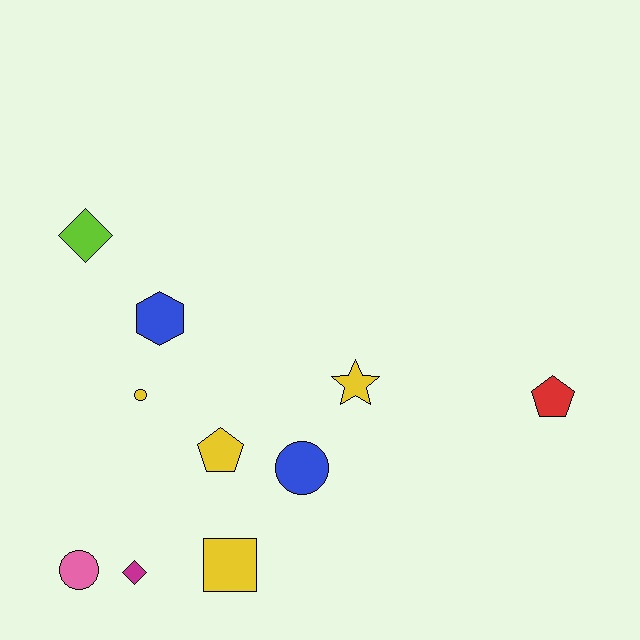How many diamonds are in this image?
There are 2 diamonds.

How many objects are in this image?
There are 10 objects.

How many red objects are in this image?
There is 1 red object.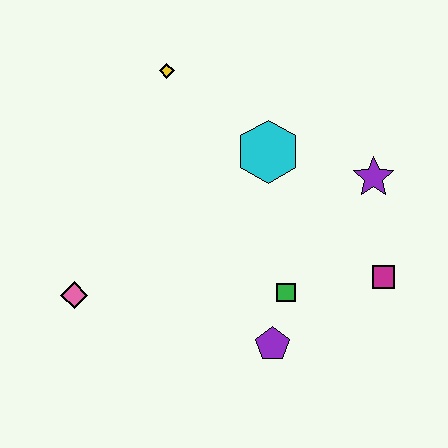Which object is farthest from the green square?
The yellow diamond is farthest from the green square.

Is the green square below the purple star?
Yes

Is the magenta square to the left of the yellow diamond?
No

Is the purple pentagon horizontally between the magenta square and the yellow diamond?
Yes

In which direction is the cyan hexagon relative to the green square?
The cyan hexagon is above the green square.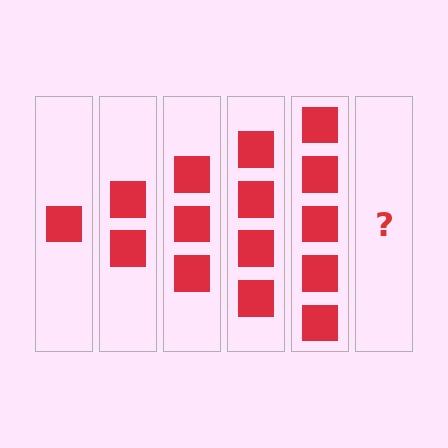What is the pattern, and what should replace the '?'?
The pattern is that each step adds one more square. The '?' should be 6 squares.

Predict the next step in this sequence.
The next step is 6 squares.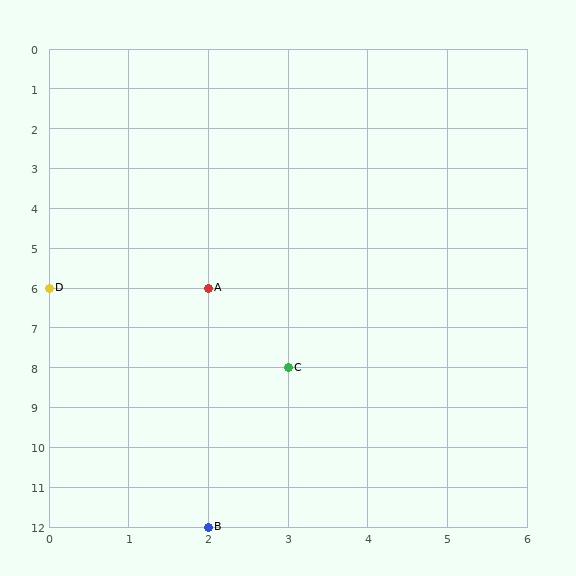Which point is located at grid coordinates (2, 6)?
Point A is at (2, 6).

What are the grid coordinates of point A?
Point A is at grid coordinates (2, 6).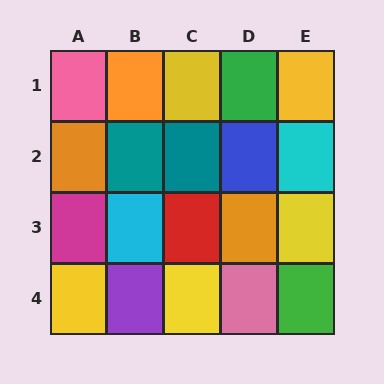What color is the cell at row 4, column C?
Yellow.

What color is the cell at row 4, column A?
Yellow.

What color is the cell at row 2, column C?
Teal.